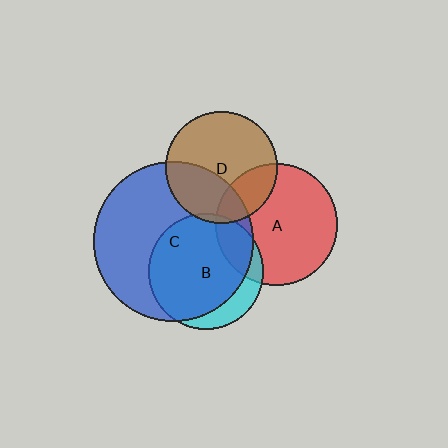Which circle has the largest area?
Circle C (blue).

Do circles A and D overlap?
Yes.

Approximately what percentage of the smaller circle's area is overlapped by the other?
Approximately 25%.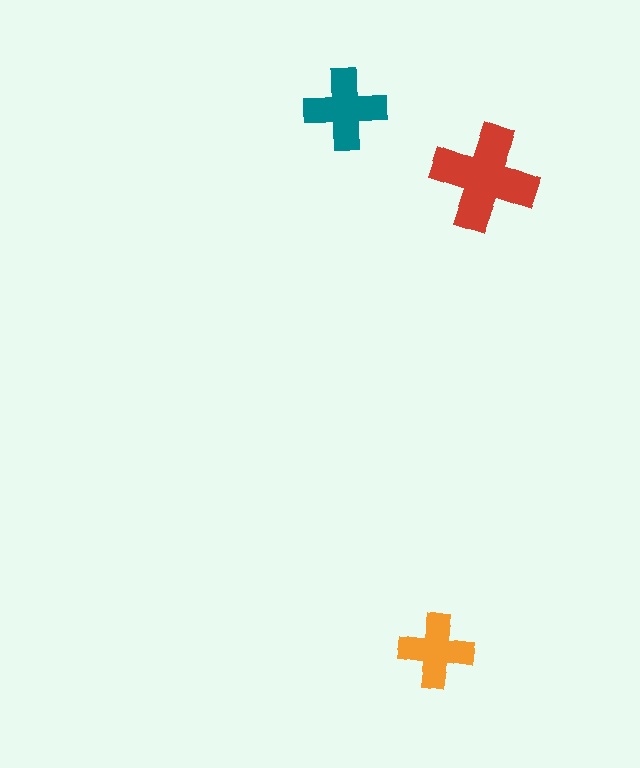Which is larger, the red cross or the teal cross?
The red one.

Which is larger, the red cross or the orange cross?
The red one.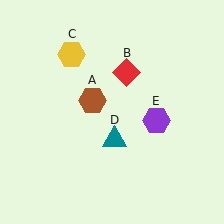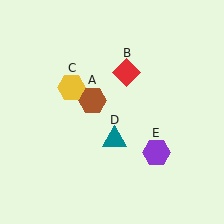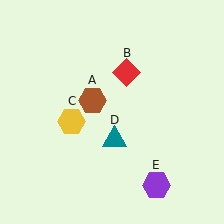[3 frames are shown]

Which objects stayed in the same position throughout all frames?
Brown hexagon (object A) and red diamond (object B) and teal triangle (object D) remained stationary.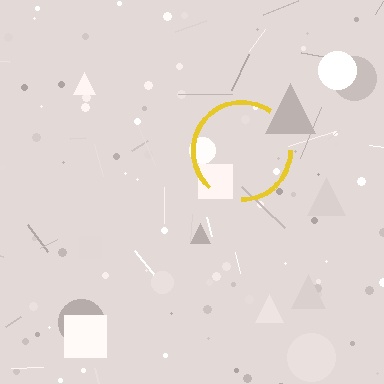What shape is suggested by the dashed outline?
The dashed outline suggests a circle.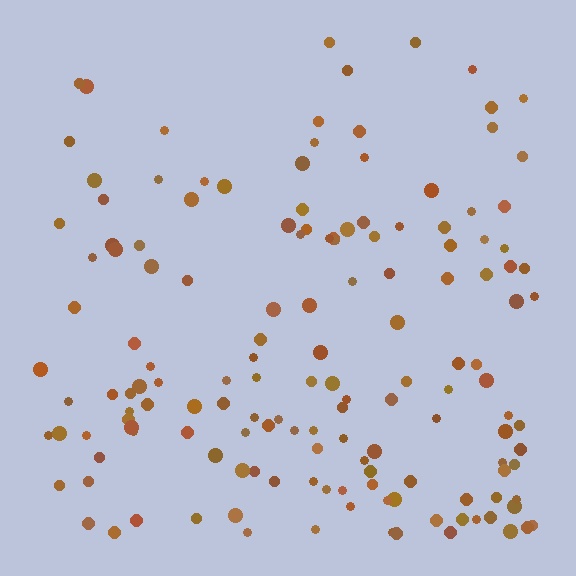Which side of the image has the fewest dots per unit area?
The top.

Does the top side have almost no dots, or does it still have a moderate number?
Still a moderate number, just noticeably fewer than the bottom.